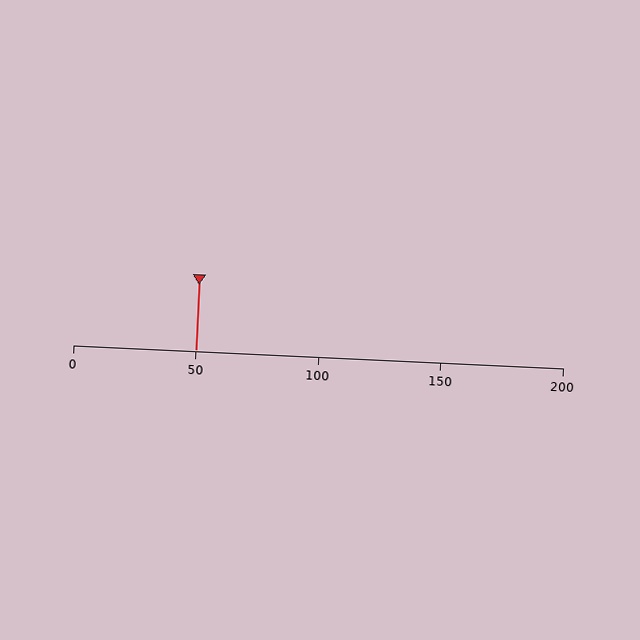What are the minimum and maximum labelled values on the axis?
The axis runs from 0 to 200.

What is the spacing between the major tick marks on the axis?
The major ticks are spaced 50 apart.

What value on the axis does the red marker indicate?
The marker indicates approximately 50.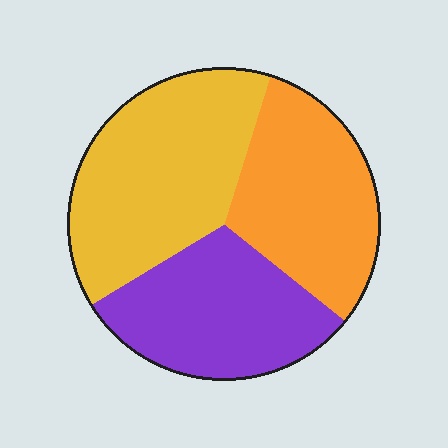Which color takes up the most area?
Yellow, at roughly 40%.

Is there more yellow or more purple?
Yellow.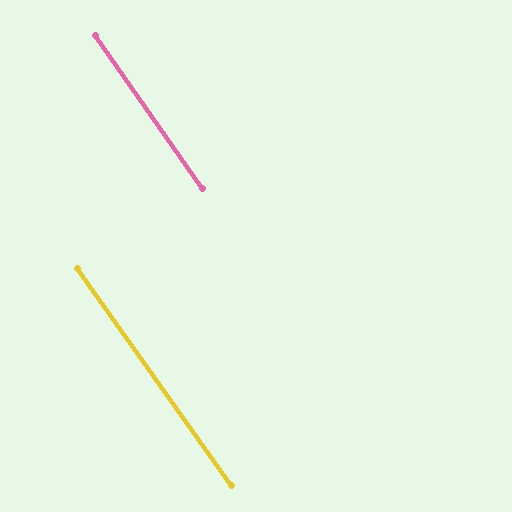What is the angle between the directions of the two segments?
Approximately 0 degrees.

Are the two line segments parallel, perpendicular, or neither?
Parallel — their directions differ by only 0.1°.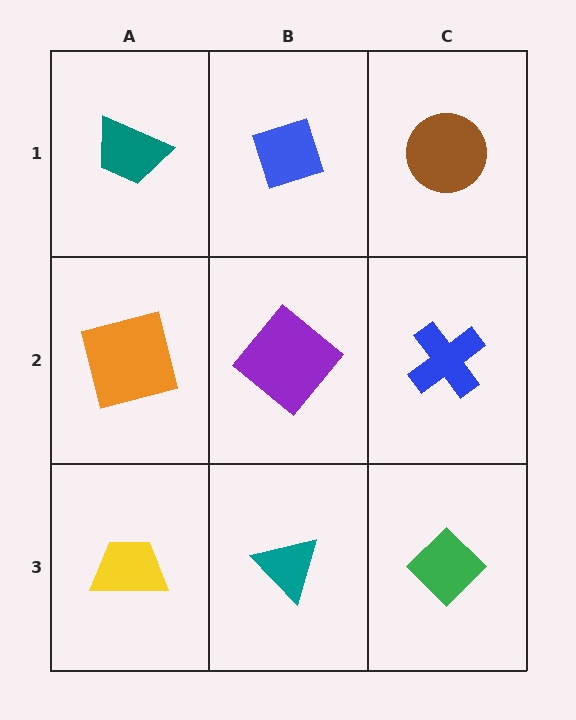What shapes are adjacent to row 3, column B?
A purple diamond (row 2, column B), a yellow trapezoid (row 3, column A), a green diamond (row 3, column C).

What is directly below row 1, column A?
An orange square.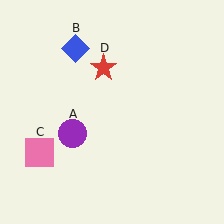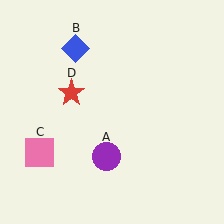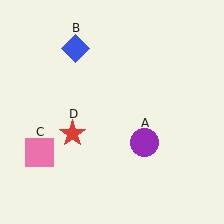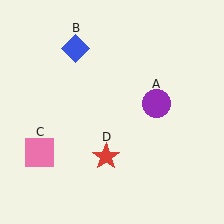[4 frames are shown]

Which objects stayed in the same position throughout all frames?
Blue diamond (object B) and pink square (object C) remained stationary.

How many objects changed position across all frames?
2 objects changed position: purple circle (object A), red star (object D).